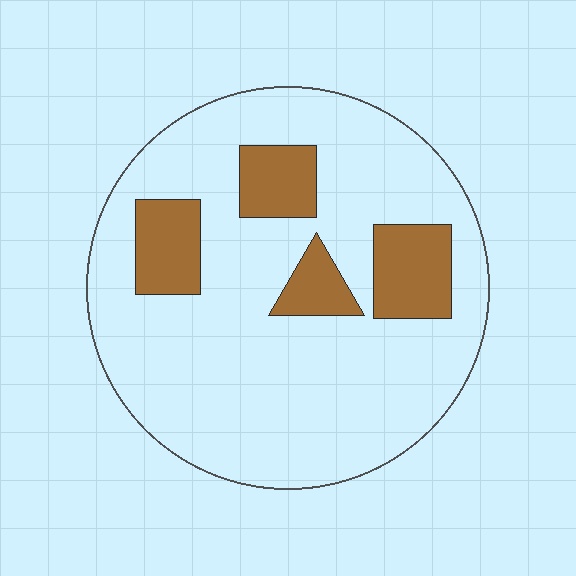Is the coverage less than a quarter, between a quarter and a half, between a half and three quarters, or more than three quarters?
Less than a quarter.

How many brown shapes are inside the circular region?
4.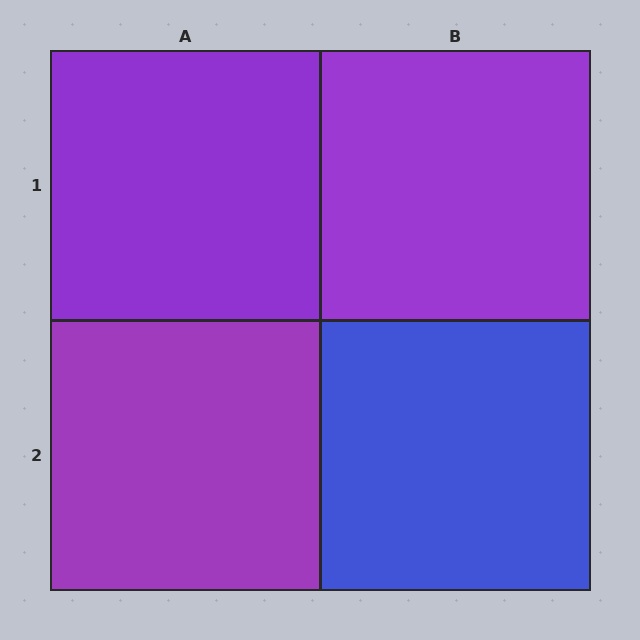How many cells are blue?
1 cell is blue.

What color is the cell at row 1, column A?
Purple.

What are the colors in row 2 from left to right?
Purple, blue.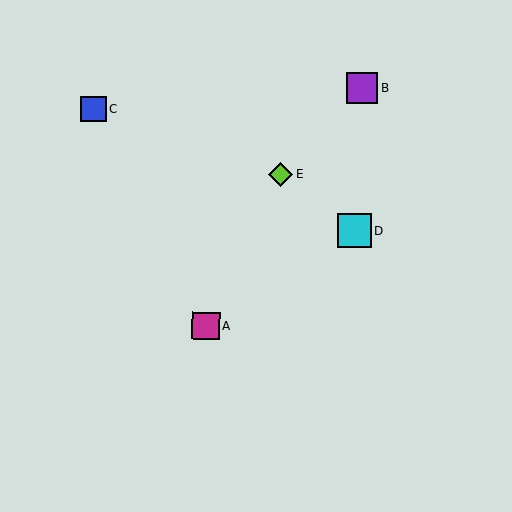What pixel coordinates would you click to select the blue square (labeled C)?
Click at (93, 109) to select the blue square C.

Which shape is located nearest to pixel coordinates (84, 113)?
The blue square (labeled C) at (93, 109) is nearest to that location.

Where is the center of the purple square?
The center of the purple square is at (363, 88).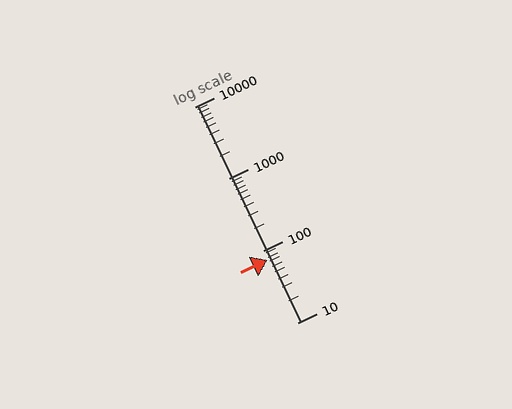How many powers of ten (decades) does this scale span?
The scale spans 3 decades, from 10 to 10000.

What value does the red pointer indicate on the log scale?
The pointer indicates approximately 74.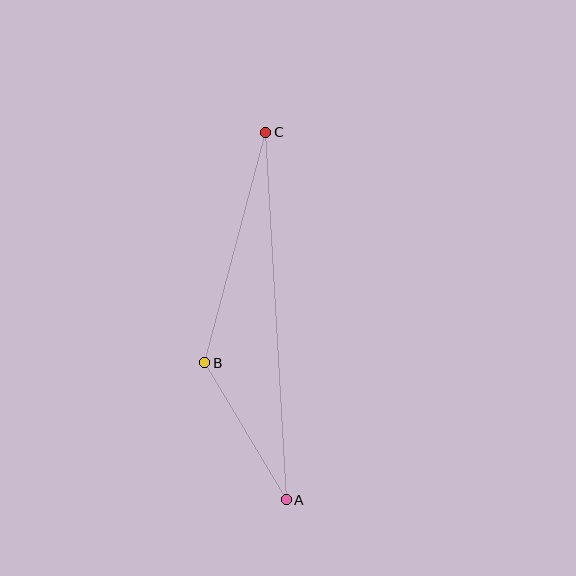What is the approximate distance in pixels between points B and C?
The distance between B and C is approximately 238 pixels.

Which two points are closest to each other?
Points A and B are closest to each other.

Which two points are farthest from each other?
Points A and C are farthest from each other.